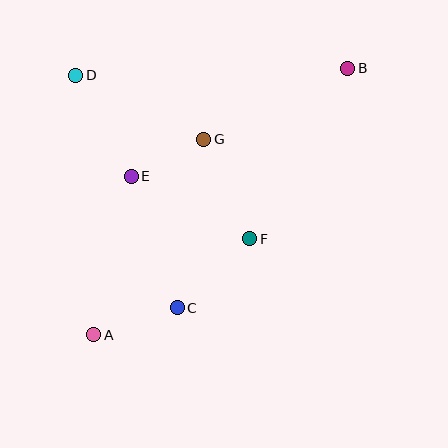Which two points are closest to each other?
Points E and G are closest to each other.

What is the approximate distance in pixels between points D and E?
The distance between D and E is approximately 115 pixels.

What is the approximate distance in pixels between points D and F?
The distance between D and F is approximately 239 pixels.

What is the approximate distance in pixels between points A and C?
The distance between A and C is approximately 88 pixels.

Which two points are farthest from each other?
Points A and B are farthest from each other.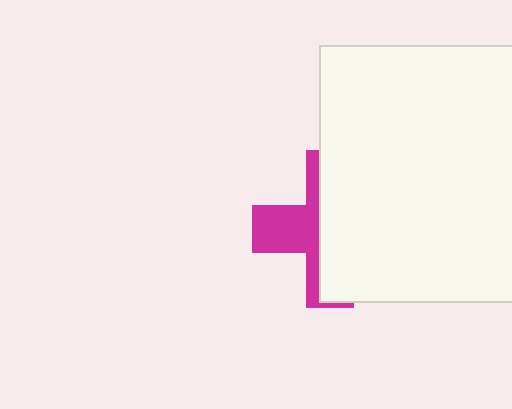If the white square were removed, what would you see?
You would see the complete magenta cross.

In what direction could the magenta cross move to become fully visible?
The magenta cross could move left. That would shift it out from behind the white square entirely.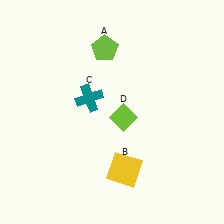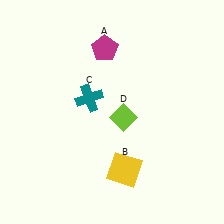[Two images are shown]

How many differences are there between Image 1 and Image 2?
There is 1 difference between the two images.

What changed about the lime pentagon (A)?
In Image 1, A is lime. In Image 2, it changed to magenta.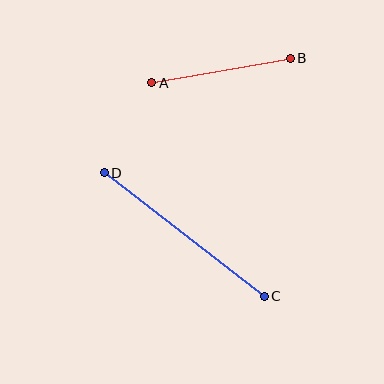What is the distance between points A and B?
The distance is approximately 141 pixels.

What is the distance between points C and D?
The distance is approximately 202 pixels.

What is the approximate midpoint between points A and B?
The midpoint is at approximately (221, 70) pixels.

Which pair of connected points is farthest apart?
Points C and D are farthest apart.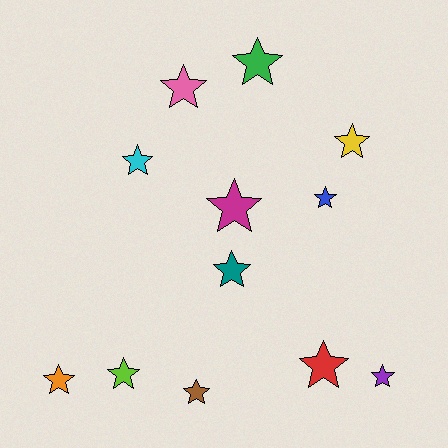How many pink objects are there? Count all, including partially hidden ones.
There is 1 pink object.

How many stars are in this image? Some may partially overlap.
There are 12 stars.